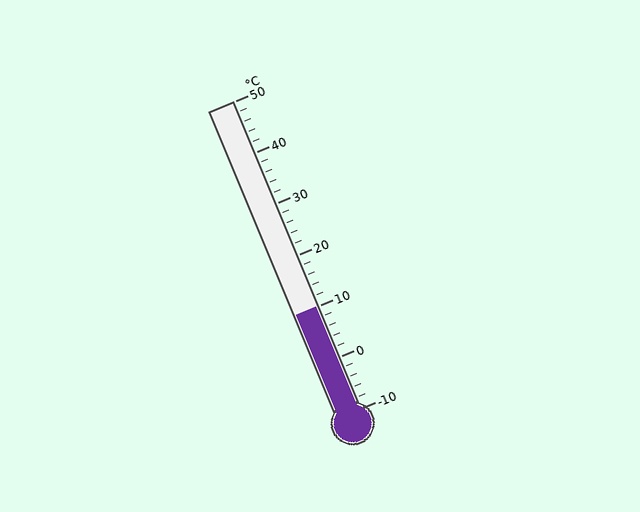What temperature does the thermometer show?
The thermometer shows approximately 10°C.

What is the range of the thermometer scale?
The thermometer scale ranges from -10°C to 50°C.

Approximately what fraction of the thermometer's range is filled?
The thermometer is filled to approximately 35% of its range.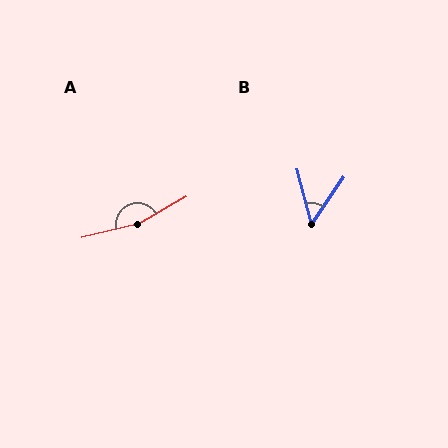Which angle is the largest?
A, at approximately 164 degrees.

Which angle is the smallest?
B, at approximately 49 degrees.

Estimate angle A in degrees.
Approximately 164 degrees.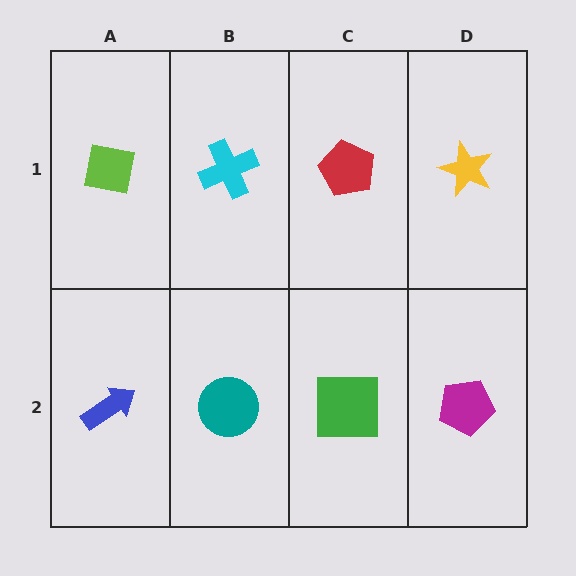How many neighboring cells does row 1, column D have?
2.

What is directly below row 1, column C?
A green square.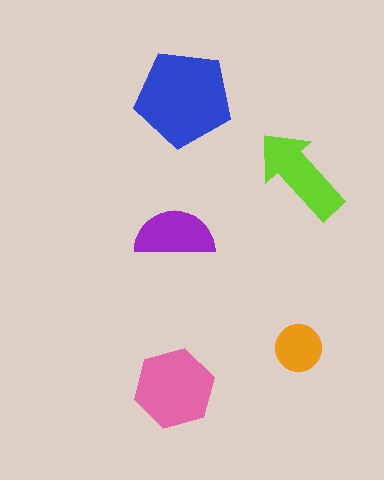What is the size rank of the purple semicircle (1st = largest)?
4th.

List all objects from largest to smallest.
The blue pentagon, the pink hexagon, the lime arrow, the purple semicircle, the orange circle.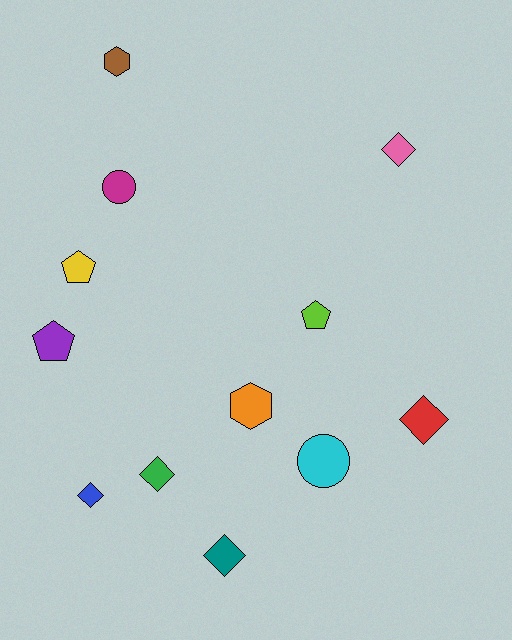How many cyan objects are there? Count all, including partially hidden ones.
There is 1 cyan object.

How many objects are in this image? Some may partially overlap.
There are 12 objects.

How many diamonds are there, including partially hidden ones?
There are 5 diamonds.